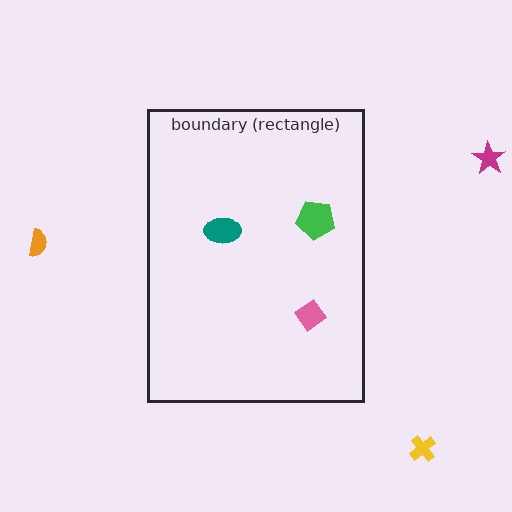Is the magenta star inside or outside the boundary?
Outside.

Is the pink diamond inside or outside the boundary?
Inside.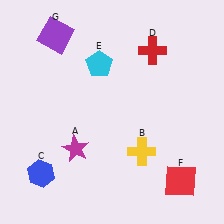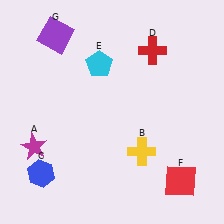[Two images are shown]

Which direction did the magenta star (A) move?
The magenta star (A) moved left.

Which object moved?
The magenta star (A) moved left.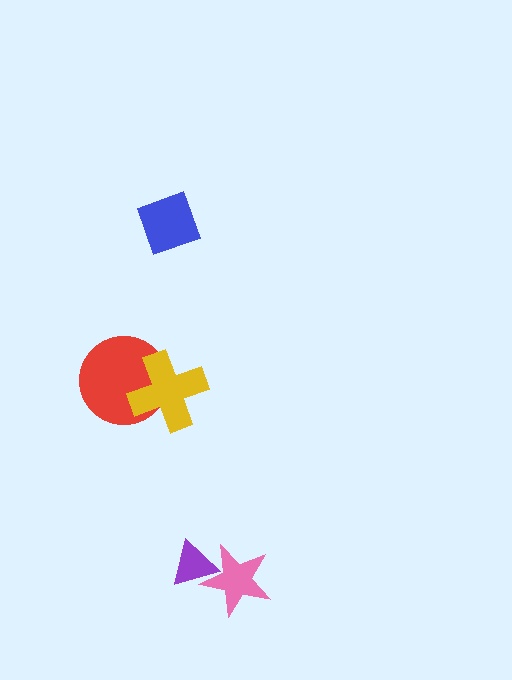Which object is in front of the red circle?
The yellow cross is in front of the red circle.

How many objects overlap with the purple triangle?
1 object overlaps with the purple triangle.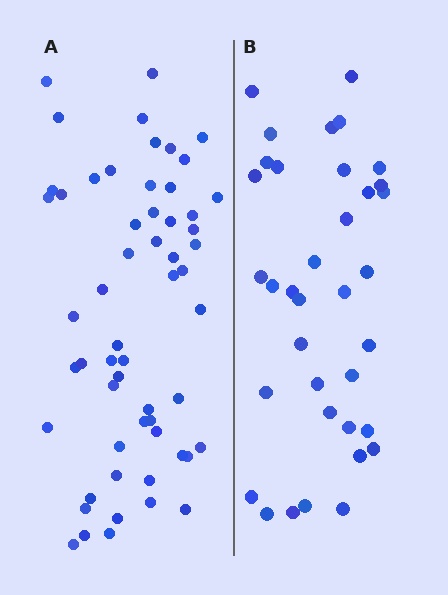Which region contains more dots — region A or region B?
Region A (the left region) has more dots.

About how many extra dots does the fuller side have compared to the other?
Region A has approximately 20 more dots than region B.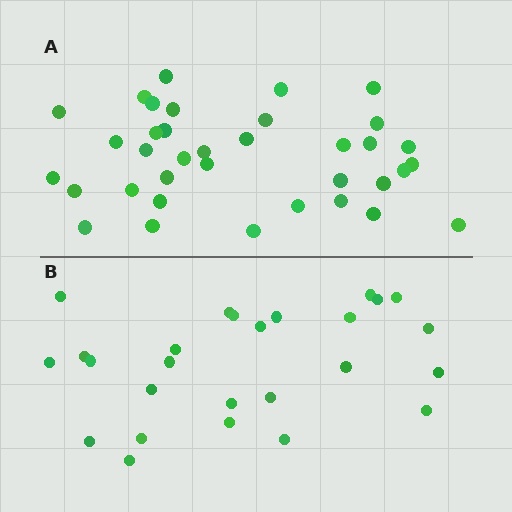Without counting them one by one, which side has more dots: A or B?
Region A (the top region) has more dots.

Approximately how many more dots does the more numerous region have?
Region A has roughly 10 or so more dots than region B.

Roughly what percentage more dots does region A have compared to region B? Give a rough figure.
About 40% more.